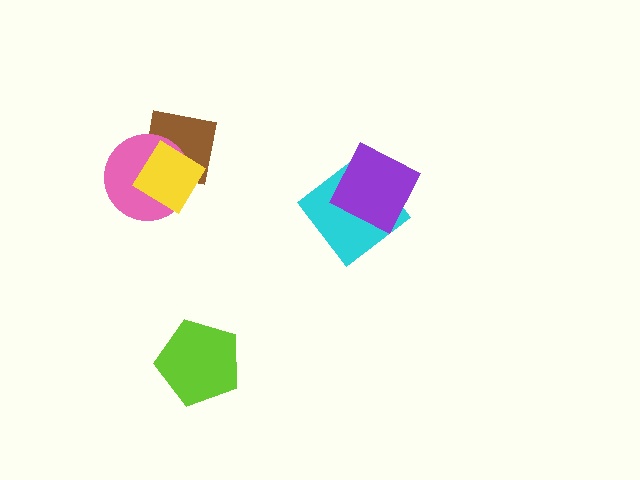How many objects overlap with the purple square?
1 object overlaps with the purple square.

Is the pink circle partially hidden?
Yes, it is partially covered by another shape.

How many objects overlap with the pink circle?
2 objects overlap with the pink circle.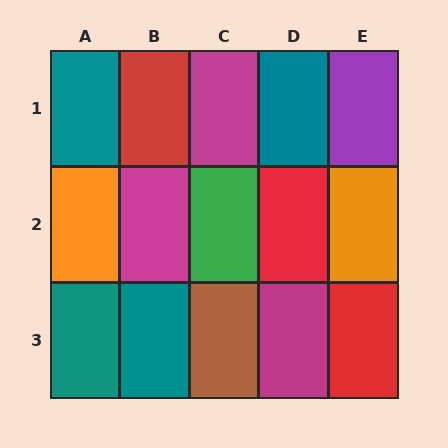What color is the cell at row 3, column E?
Red.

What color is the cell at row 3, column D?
Magenta.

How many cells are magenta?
3 cells are magenta.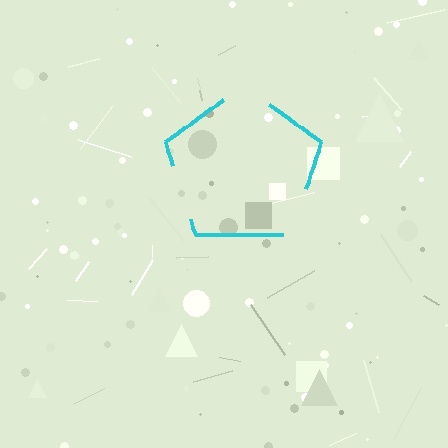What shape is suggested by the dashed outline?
The dashed outline suggests a pentagon.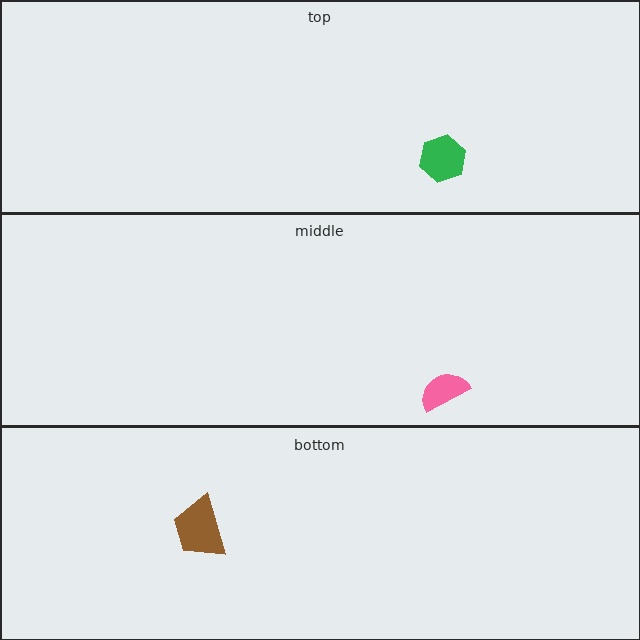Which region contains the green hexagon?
The top region.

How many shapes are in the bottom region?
1.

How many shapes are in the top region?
1.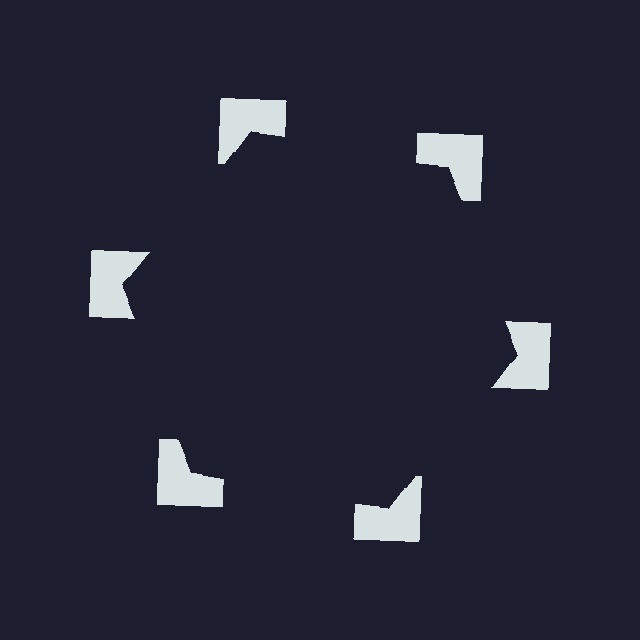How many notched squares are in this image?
There are 6 — one at each vertex of the illusory hexagon.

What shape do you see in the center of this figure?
An illusory hexagon — its edges are inferred from the aligned wedge cuts in the notched squares, not physically drawn.